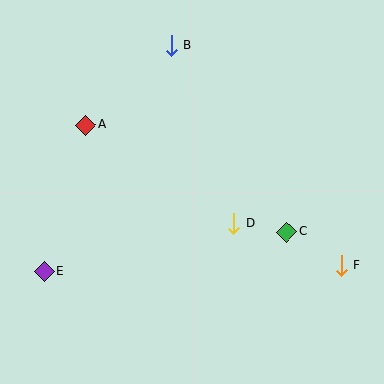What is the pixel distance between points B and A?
The distance between B and A is 117 pixels.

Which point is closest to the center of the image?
Point D at (234, 223) is closest to the center.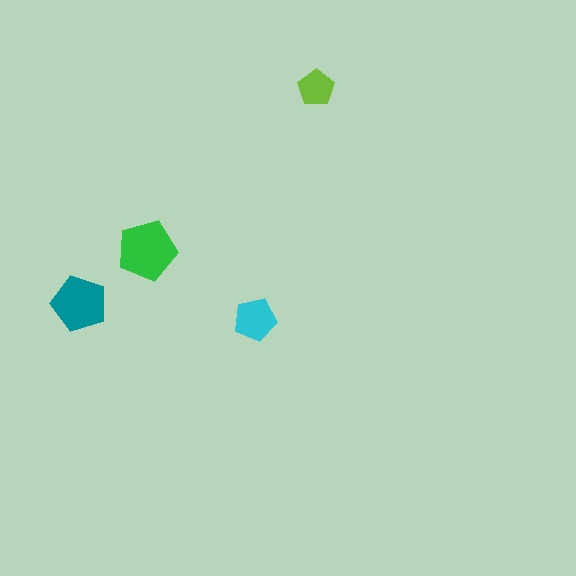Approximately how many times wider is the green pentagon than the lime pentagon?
About 1.5 times wider.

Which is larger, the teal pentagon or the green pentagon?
The green one.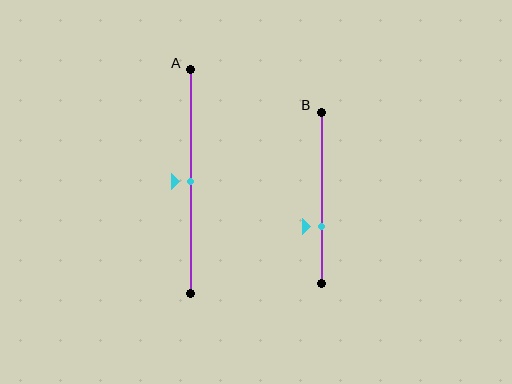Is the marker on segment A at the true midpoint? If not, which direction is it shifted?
Yes, the marker on segment A is at the true midpoint.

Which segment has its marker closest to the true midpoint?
Segment A has its marker closest to the true midpoint.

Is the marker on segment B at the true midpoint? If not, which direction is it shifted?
No, the marker on segment B is shifted downward by about 17% of the segment length.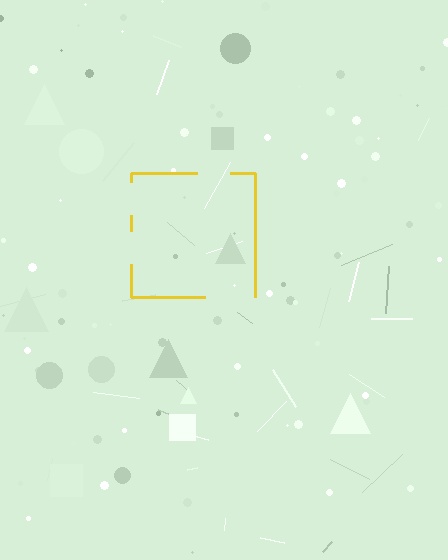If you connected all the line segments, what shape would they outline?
They would outline a square.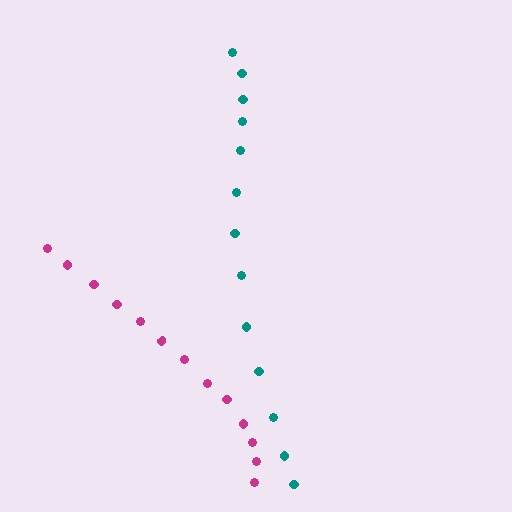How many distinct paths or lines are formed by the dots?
There are 2 distinct paths.